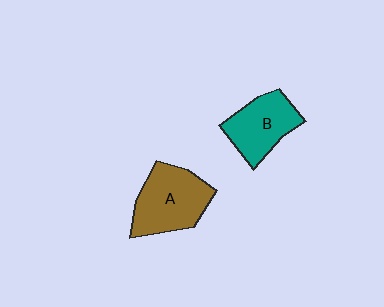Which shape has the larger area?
Shape A (brown).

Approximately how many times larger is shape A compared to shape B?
Approximately 1.2 times.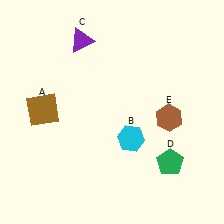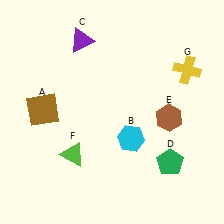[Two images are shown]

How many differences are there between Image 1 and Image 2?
There are 2 differences between the two images.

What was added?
A lime triangle (F), a yellow cross (G) were added in Image 2.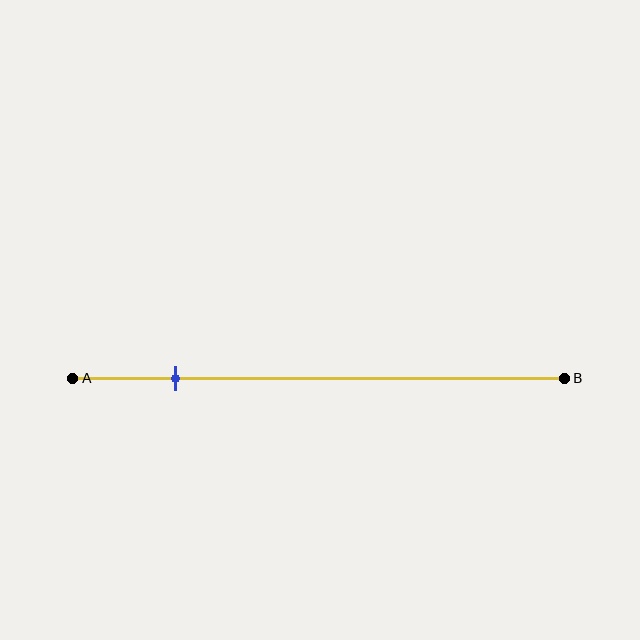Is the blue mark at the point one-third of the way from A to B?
No, the mark is at about 20% from A, not at the 33% one-third point.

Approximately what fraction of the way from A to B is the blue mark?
The blue mark is approximately 20% of the way from A to B.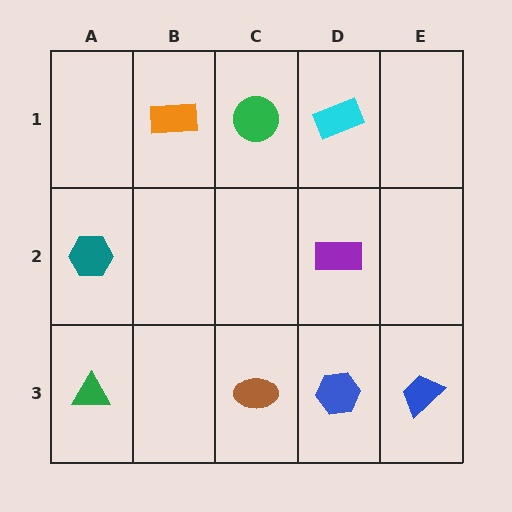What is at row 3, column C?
A brown ellipse.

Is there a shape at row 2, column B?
No, that cell is empty.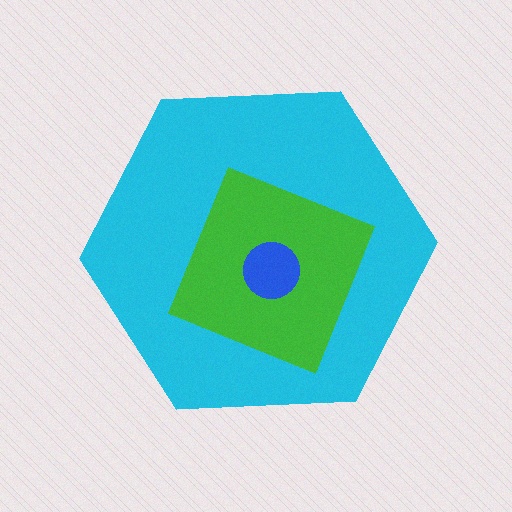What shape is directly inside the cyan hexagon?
The green diamond.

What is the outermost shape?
The cyan hexagon.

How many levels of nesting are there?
3.